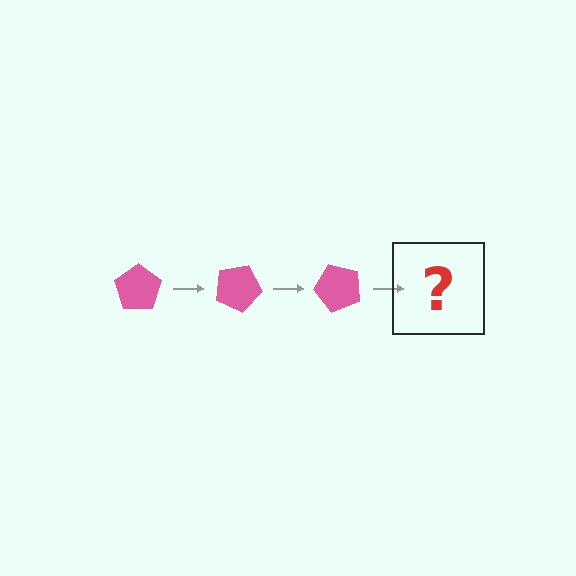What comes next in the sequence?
The next element should be a pink pentagon rotated 75 degrees.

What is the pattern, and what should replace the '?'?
The pattern is that the pentagon rotates 25 degrees each step. The '?' should be a pink pentagon rotated 75 degrees.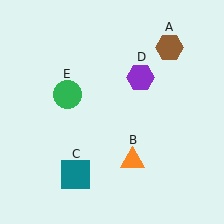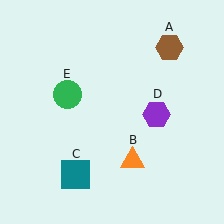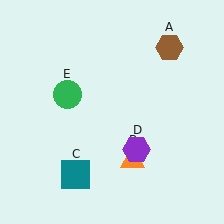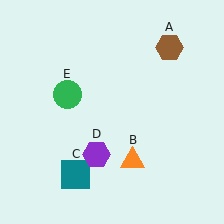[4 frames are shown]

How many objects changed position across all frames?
1 object changed position: purple hexagon (object D).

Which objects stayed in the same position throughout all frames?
Brown hexagon (object A) and orange triangle (object B) and teal square (object C) and green circle (object E) remained stationary.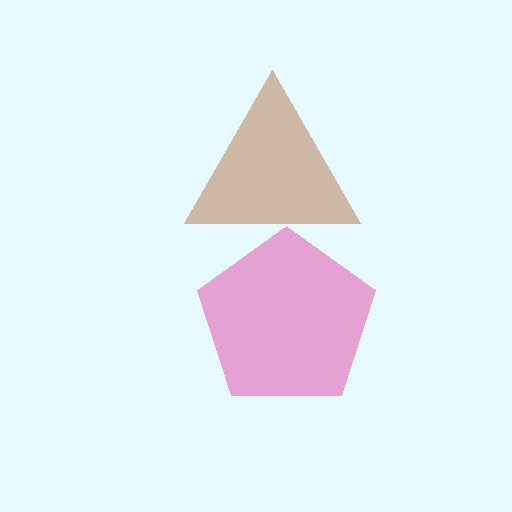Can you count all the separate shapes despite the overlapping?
Yes, there are 2 separate shapes.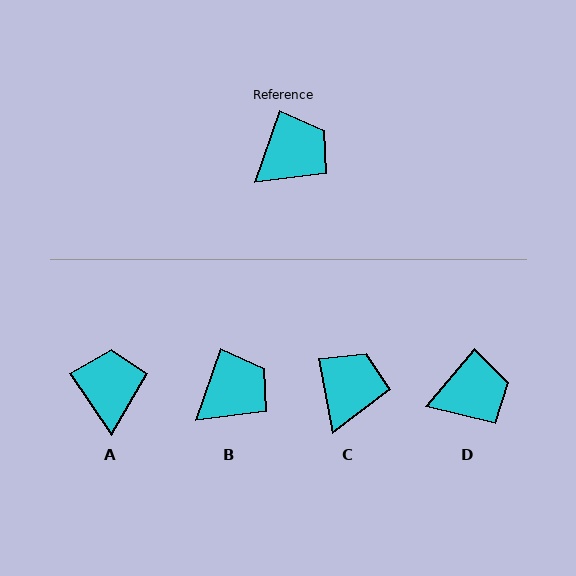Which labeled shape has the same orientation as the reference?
B.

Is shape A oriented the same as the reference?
No, it is off by about 53 degrees.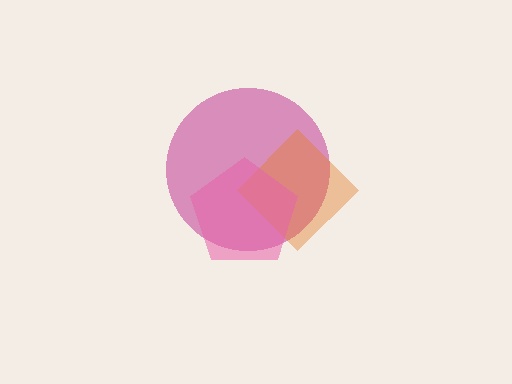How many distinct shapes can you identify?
There are 3 distinct shapes: a magenta circle, an orange diamond, a pink pentagon.